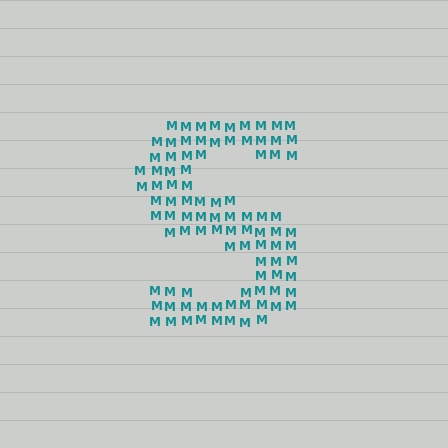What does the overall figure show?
The overall figure shows the letter S.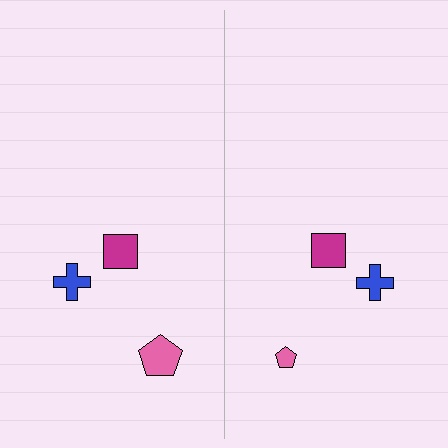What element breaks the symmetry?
The pink pentagon on the right side has a different size than its mirror counterpart.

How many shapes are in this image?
There are 6 shapes in this image.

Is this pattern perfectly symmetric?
No, the pattern is not perfectly symmetric. The pink pentagon on the right side has a different size than its mirror counterpart.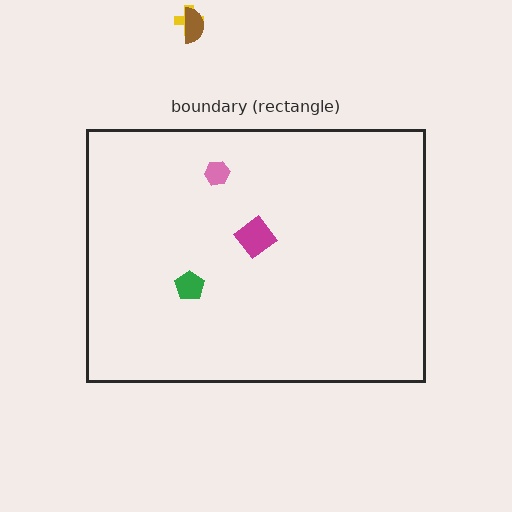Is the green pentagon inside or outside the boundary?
Inside.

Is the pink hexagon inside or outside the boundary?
Inside.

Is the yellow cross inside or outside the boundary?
Outside.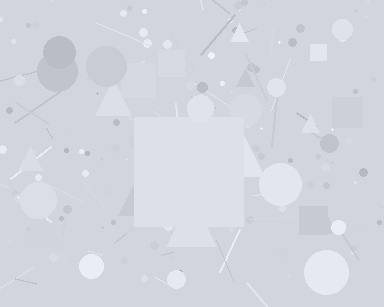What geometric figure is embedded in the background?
A square is embedded in the background.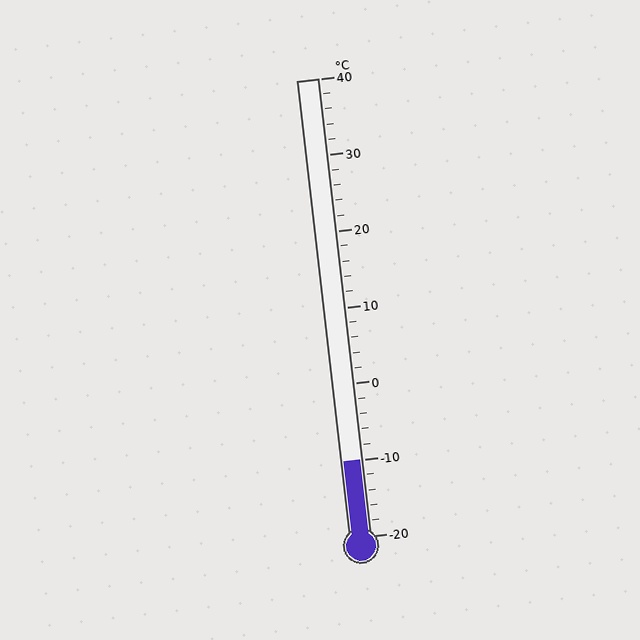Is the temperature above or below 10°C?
The temperature is below 10°C.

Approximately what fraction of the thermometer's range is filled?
The thermometer is filled to approximately 15% of its range.